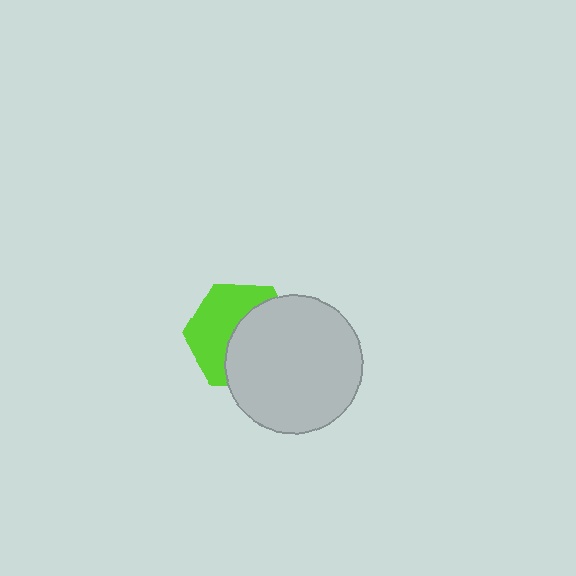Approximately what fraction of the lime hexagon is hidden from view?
Roughly 52% of the lime hexagon is hidden behind the light gray circle.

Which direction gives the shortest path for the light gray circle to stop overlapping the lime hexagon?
Moving right gives the shortest separation.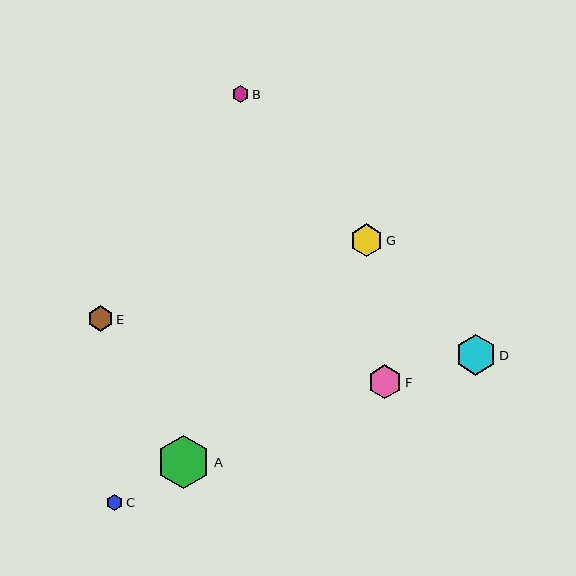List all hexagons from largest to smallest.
From largest to smallest: A, D, F, G, E, B, C.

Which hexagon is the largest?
Hexagon A is the largest with a size of approximately 54 pixels.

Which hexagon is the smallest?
Hexagon C is the smallest with a size of approximately 16 pixels.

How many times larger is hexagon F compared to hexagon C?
Hexagon F is approximately 2.1 times the size of hexagon C.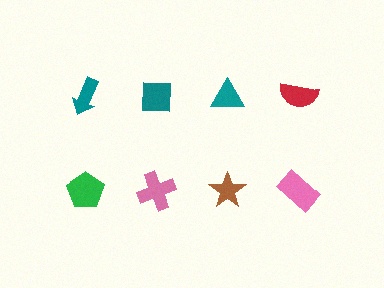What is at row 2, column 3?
A brown star.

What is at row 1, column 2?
A teal square.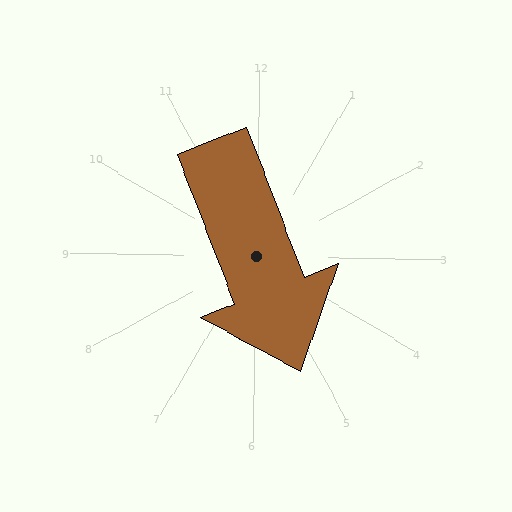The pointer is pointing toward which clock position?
Roughly 5 o'clock.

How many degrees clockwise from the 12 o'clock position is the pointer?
Approximately 158 degrees.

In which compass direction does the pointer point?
South.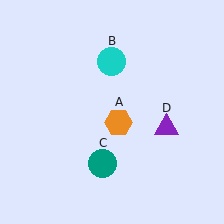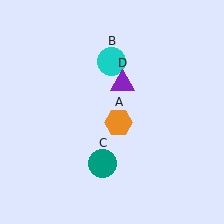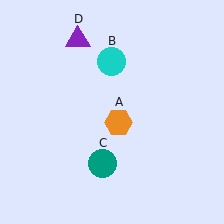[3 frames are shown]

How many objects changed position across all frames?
1 object changed position: purple triangle (object D).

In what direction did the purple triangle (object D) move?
The purple triangle (object D) moved up and to the left.